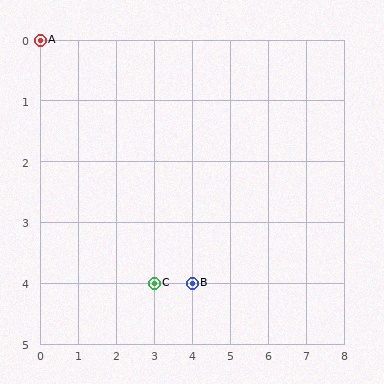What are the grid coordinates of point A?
Point A is at grid coordinates (0, 0).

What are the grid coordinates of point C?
Point C is at grid coordinates (3, 4).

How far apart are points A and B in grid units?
Points A and B are 4 columns and 4 rows apart (about 5.7 grid units diagonally).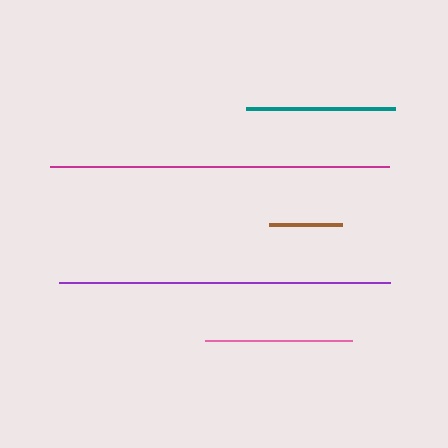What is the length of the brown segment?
The brown segment is approximately 72 pixels long.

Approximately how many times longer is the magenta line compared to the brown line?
The magenta line is approximately 4.7 times the length of the brown line.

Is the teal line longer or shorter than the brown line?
The teal line is longer than the brown line.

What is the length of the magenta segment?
The magenta segment is approximately 340 pixels long.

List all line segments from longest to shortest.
From longest to shortest: magenta, purple, teal, pink, brown.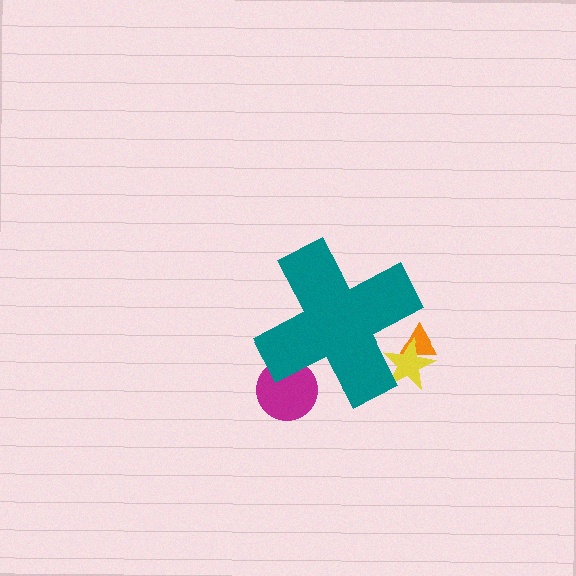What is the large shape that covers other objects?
A teal cross.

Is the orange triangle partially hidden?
Yes, the orange triangle is partially hidden behind the teal cross.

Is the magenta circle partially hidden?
Yes, the magenta circle is partially hidden behind the teal cross.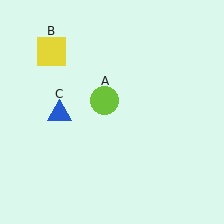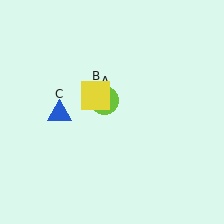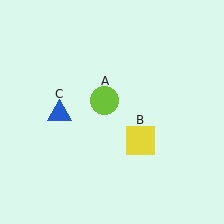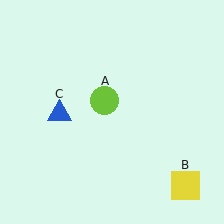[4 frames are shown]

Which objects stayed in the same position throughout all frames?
Lime circle (object A) and blue triangle (object C) remained stationary.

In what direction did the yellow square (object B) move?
The yellow square (object B) moved down and to the right.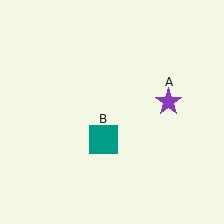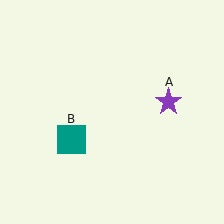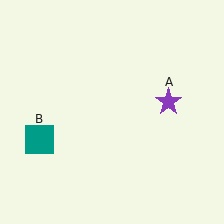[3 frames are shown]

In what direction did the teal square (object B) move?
The teal square (object B) moved left.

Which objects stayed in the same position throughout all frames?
Purple star (object A) remained stationary.